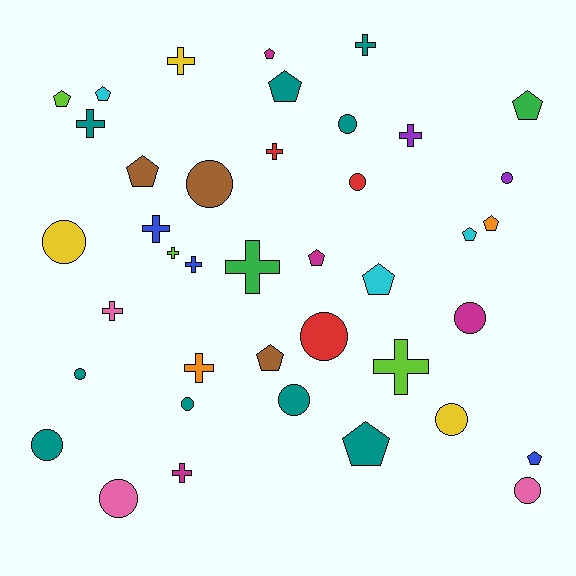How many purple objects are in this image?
There are 2 purple objects.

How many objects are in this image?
There are 40 objects.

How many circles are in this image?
There are 14 circles.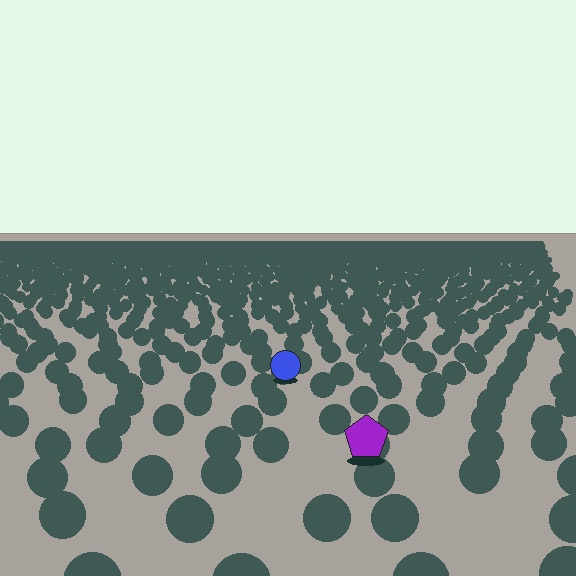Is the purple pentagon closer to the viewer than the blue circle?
Yes. The purple pentagon is closer — you can tell from the texture gradient: the ground texture is coarser near it.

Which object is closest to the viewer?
The purple pentagon is closest. The texture marks near it are larger and more spread out.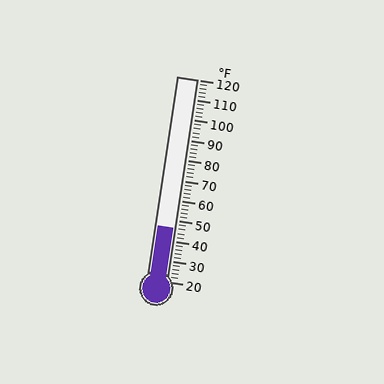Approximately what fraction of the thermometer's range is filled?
The thermometer is filled to approximately 25% of its range.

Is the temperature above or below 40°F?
The temperature is above 40°F.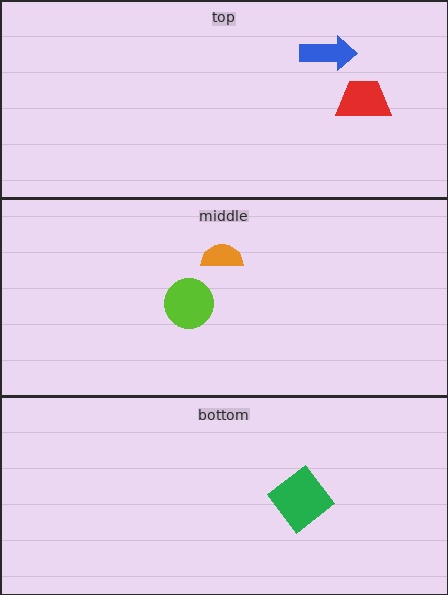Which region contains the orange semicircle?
The middle region.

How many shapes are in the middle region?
2.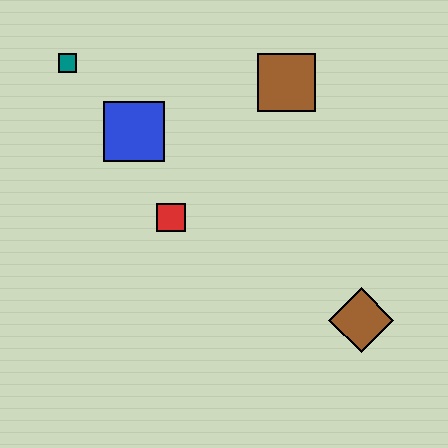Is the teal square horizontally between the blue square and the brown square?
No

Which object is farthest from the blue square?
The brown diamond is farthest from the blue square.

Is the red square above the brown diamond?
Yes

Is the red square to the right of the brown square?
No